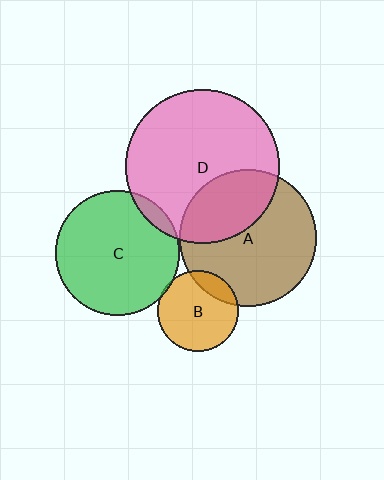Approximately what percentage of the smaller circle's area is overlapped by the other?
Approximately 5%.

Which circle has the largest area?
Circle D (pink).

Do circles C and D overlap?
Yes.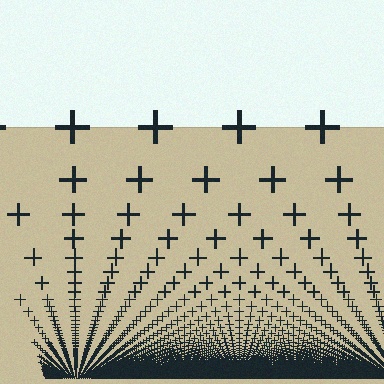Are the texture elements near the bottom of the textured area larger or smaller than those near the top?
Smaller. The gradient is inverted — elements near the bottom are smaller and denser.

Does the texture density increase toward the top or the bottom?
Density increases toward the bottom.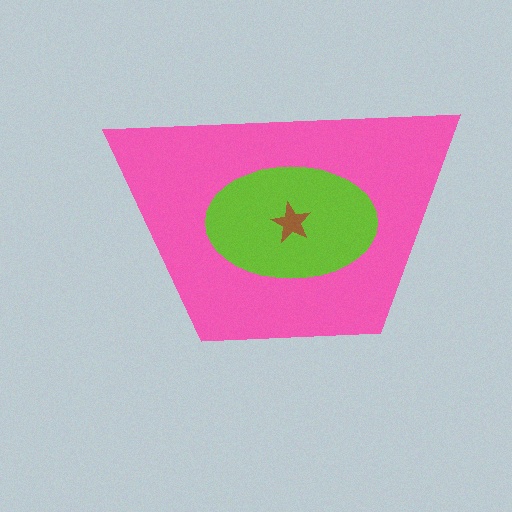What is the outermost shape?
The pink trapezoid.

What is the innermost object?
The brown star.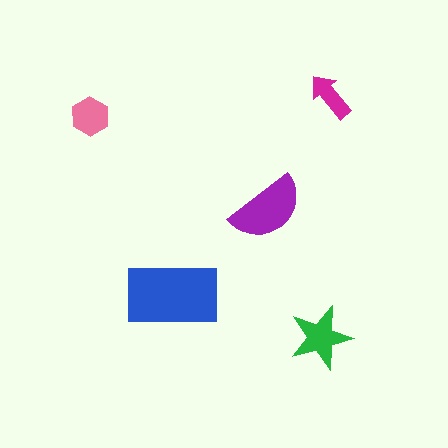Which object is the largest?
The blue rectangle.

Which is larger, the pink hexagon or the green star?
The green star.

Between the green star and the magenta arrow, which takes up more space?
The green star.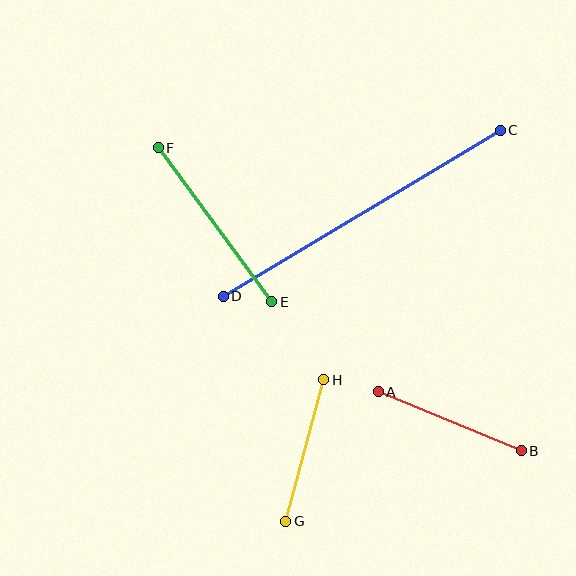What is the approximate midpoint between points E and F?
The midpoint is at approximately (215, 225) pixels.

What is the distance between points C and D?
The distance is approximately 323 pixels.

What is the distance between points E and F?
The distance is approximately 191 pixels.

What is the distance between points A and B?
The distance is approximately 155 pixels.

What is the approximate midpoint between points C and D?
The midpoint is at approximately (362, 213) pixels.